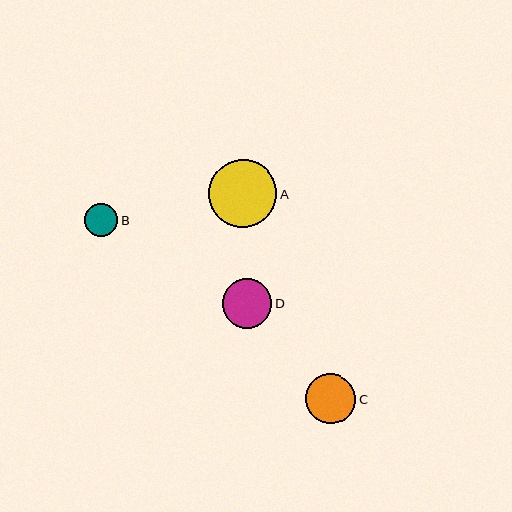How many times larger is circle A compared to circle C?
Circle A is approximately 1.4 times the size of circle C.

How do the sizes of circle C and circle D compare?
Circle C and circle D are approximately the same size.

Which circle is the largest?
Circle A is the largest with a size of approximately 68 pixels.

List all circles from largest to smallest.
From largest to smallest: A, C, D, B.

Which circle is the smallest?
Circle B is the smallest with a size of approximately 33 pixels.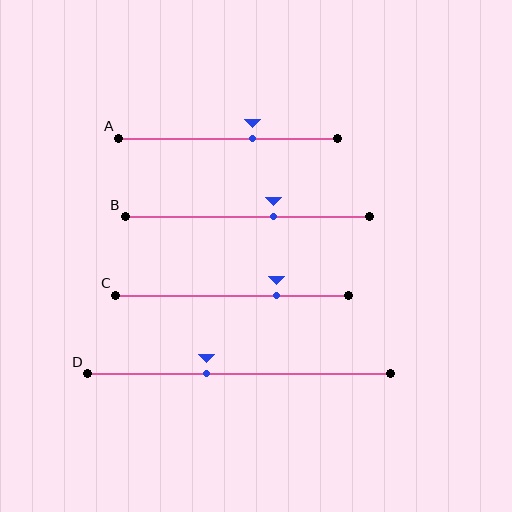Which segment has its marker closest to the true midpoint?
Segment D has its marker closest to the true midpoint.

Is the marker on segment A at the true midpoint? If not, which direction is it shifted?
No, the marker on segment A is shifted to the right by about 11% of the segment length.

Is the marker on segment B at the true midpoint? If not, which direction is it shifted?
No, the marker on segment B is shifted to the right by about 10% of the segment length.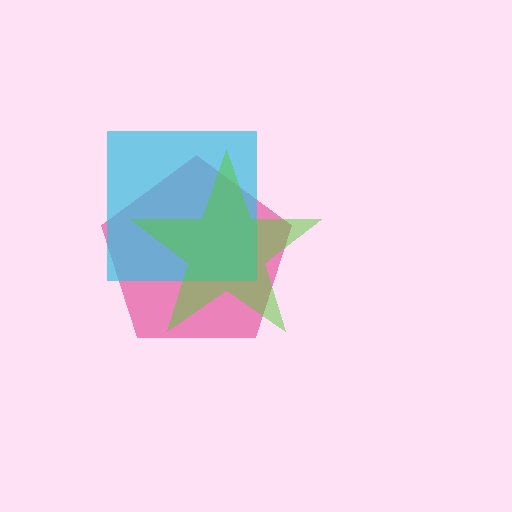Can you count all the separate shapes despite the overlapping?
Yes, there are 3 separate shapes.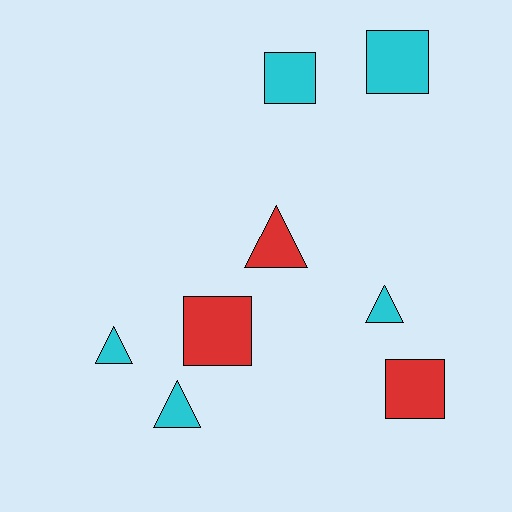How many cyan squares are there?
There are 2 cyan squares.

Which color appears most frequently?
Cyan, with 5 objects.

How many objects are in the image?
There are 8 objects.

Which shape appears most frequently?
Square, with 4 objects.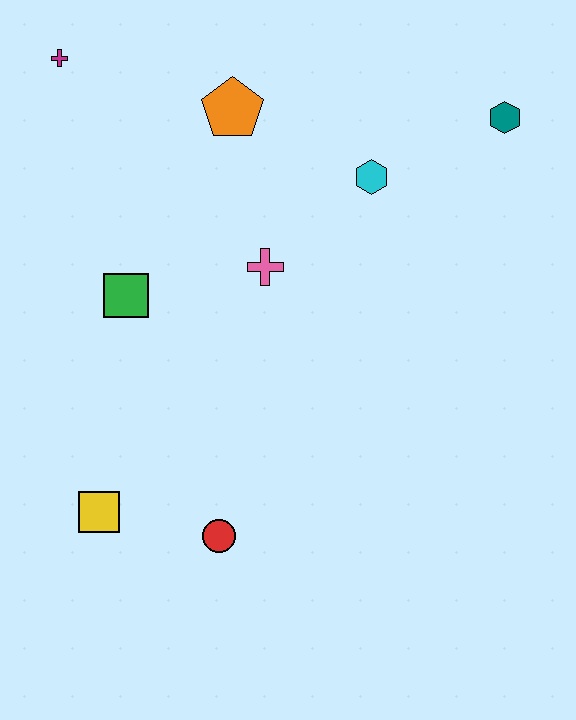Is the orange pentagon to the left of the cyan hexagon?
Yes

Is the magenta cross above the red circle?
Yes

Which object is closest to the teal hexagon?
The cyan hexagon is closest to the teal hexagon.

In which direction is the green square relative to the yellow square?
The green square is above the yellow square.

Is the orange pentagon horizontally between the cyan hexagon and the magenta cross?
Yes